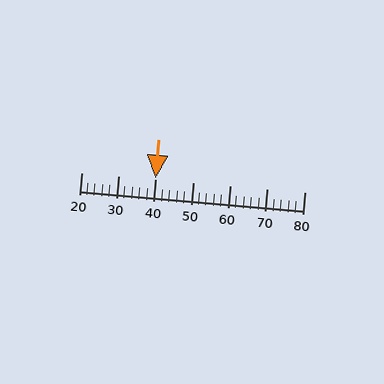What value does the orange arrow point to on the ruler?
The orange arrow points to approximately 40.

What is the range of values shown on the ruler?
The ruler shows values from 20 to 80.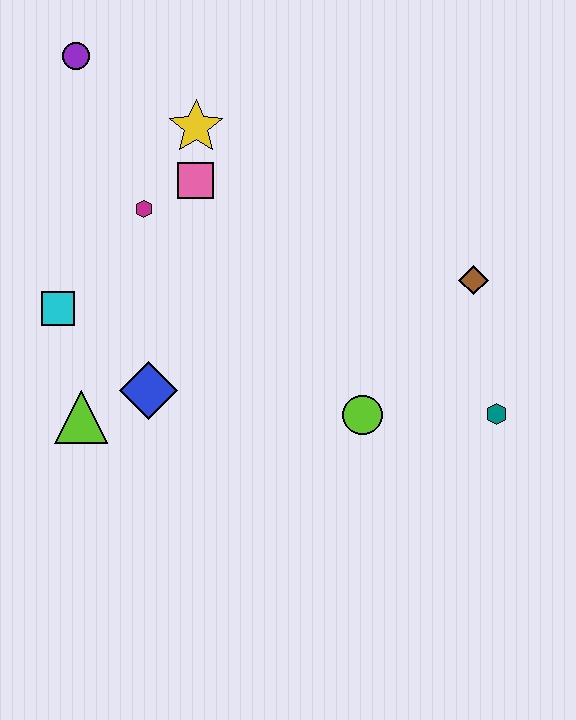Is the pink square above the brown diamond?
Yes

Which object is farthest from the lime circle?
The purple circle is farthest from the lime circle.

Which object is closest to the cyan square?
The lime triangle is closest to the cyan square.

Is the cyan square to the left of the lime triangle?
Yes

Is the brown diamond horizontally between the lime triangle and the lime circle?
No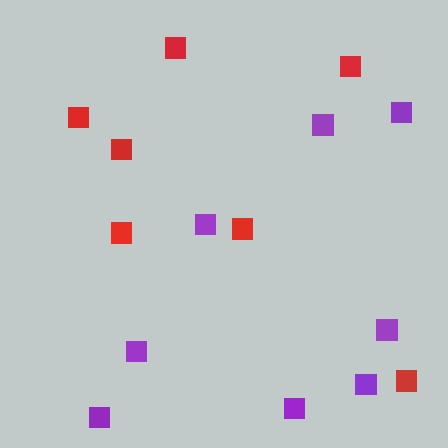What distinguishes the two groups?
There are 2 groups: one group of red squares (7) and one group of purple squares (8).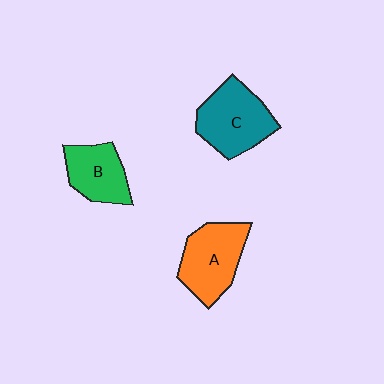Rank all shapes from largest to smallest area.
From largest to smallest: C (teal), A (orange), B (green).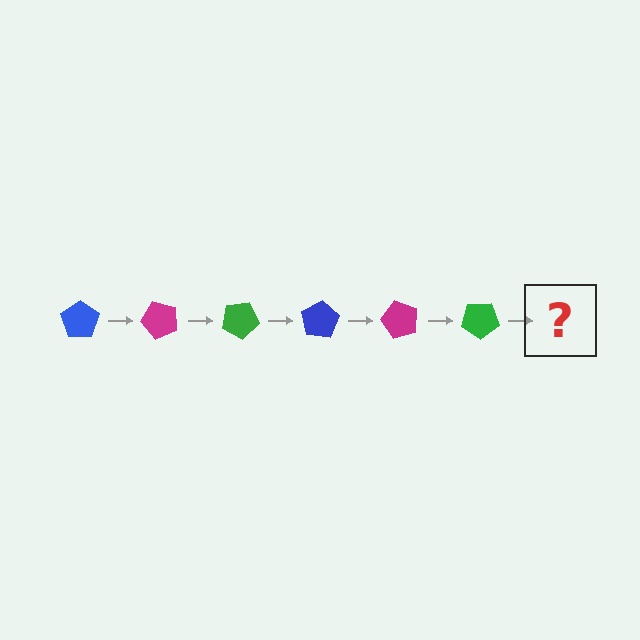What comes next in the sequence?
The next element should be a blue pentagon, rotated 300 degrees from the start.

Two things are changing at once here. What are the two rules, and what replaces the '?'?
The two rules are that it rotates 50 degrees each step and the color cycles through blue, magenta, and green. The '?' should be a blue pentagon, rotated 300 degrees from the start.